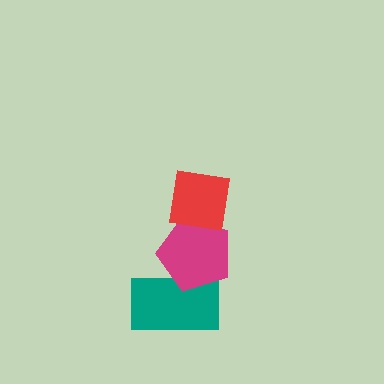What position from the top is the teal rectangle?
The teal rectangle is 3rd from the top.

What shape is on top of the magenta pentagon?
The red square is on top of the magenta pentagon.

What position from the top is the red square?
The red square is 1st from the top.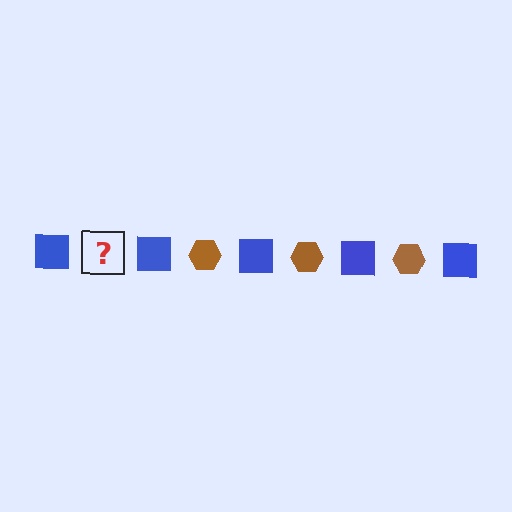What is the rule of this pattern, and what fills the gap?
The rule is that the pattern alternates between blue square and brown hexagon. The gap should be filled with a brown hexagon.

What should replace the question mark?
The question mark should be replaced with a brown hexagon.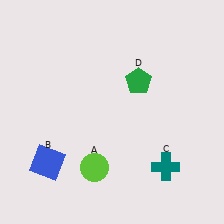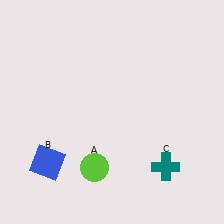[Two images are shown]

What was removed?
The green pentagon (D) was removed in Image 2.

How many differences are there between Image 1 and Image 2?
There is 1 difference between the two images.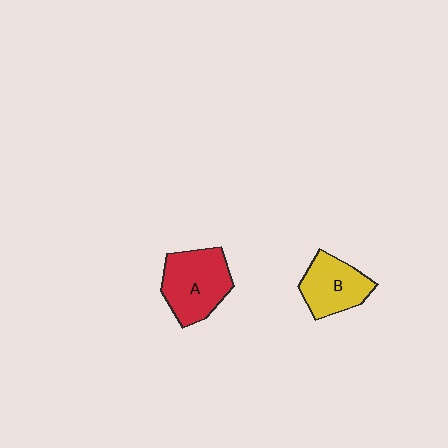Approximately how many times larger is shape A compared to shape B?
Approximately 1.3 times.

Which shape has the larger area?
Shape A (red).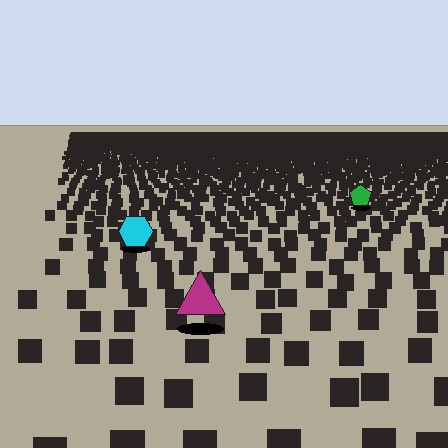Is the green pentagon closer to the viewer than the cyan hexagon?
No. The cyan hexagon is closer — you can tell from the texture gradient: the ground texture is coarser near it.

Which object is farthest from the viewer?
The green pentagon is farthest from the viewer. It appears smaller and the ground texture around it is denser.